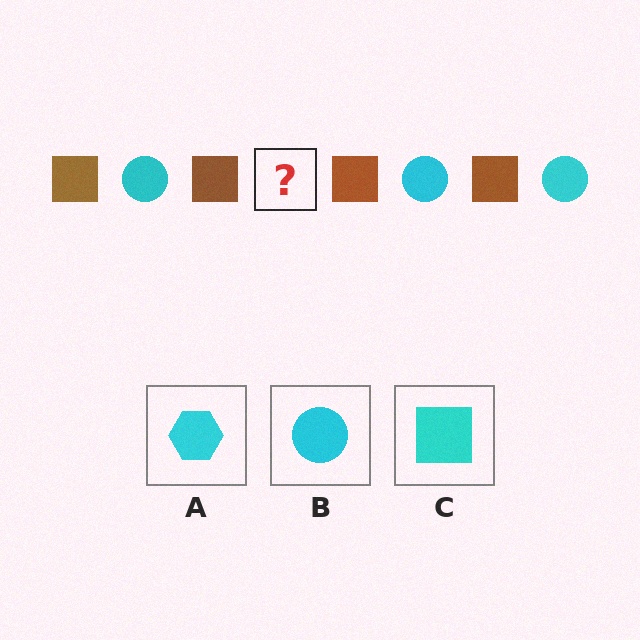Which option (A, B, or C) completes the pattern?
B.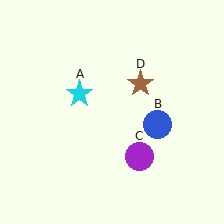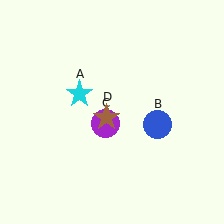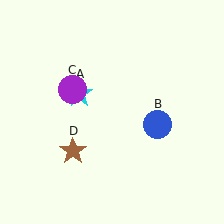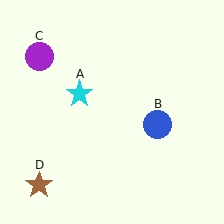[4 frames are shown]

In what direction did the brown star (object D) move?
The brown star (object D) moved down and to the left.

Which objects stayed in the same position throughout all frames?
Cyan star (object A) and blue circle (object B) remained stationary.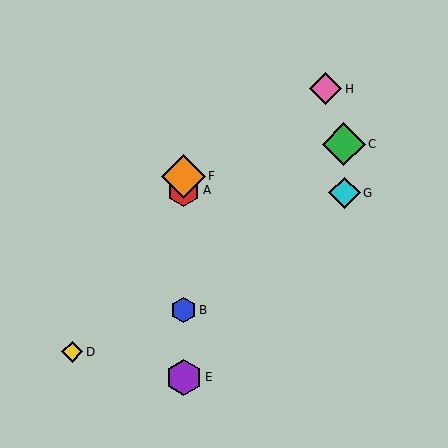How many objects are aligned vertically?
4 objects (A, B, E, F) are aligned vertically.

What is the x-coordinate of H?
Object H is at x≈326.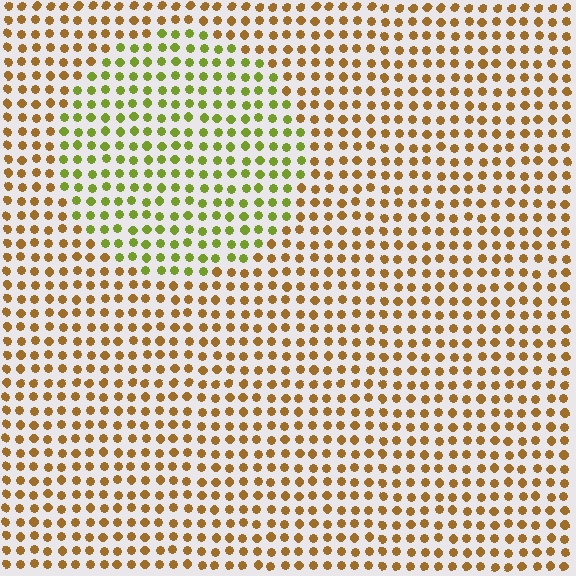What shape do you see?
I see a circle.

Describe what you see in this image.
The image is filled with small brown elements in a uniform arrangement. A circle-shaped region is visible where the elements are tinted to a slightly different hue, forming a subtle color boundary.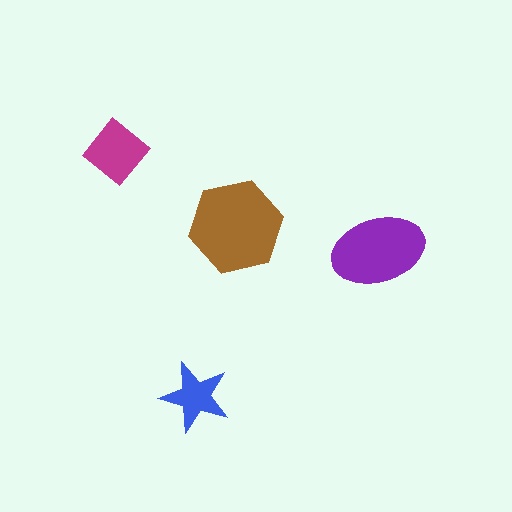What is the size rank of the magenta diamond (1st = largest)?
3rd.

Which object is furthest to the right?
The purple ellipse is rightmost.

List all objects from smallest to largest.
The blue star, the magenta diamond, the purple ellipse, the brown hexagon.